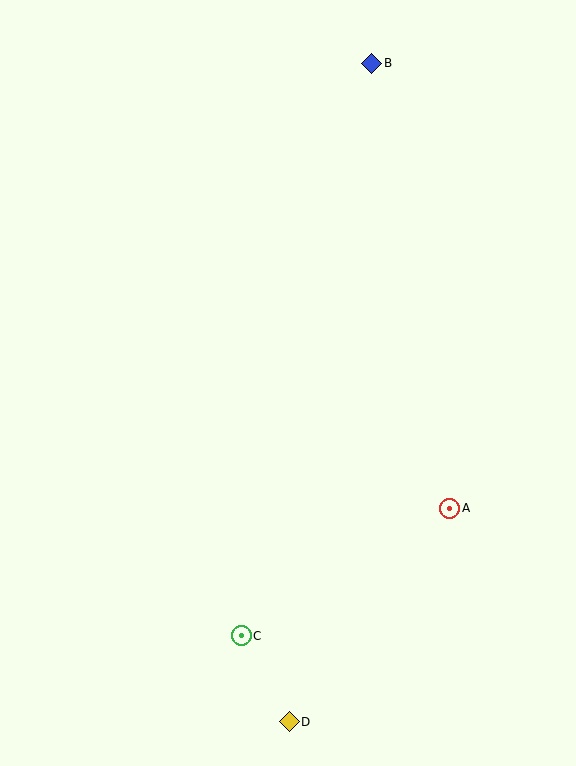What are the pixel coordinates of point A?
Point A is at (450, 508).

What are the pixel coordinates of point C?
Point C is at (241, 636).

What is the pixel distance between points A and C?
The distance between A and C is 244 pixels.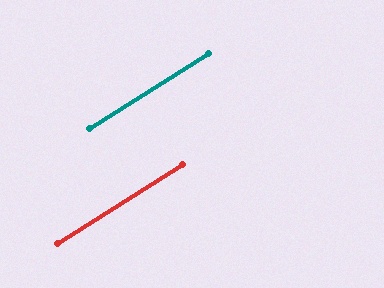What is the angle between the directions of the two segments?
Approximately 0 degrees.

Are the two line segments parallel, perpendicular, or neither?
Parallel — their directions differ by only 0.1°.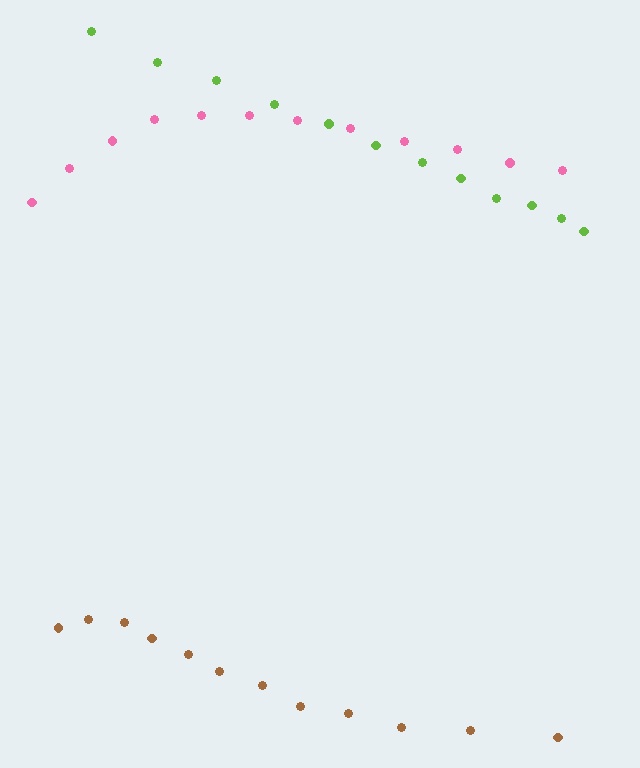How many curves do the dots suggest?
There are 3 distinct paths.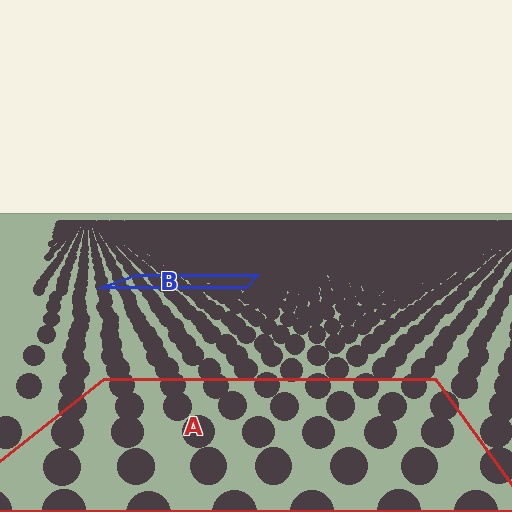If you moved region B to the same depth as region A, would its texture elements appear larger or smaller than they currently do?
They would appear larger. At a closer depth, the same texture elements are projected at a bigger on-screen size.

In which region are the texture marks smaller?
The texture marks are smaller in region B, because it is farther away.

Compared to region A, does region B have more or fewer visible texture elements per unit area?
Region B has more texture elements per unit area — they are packed more densely because it is farther away.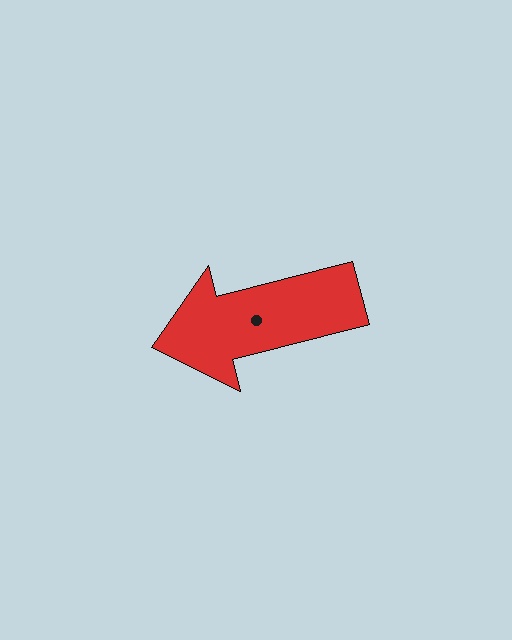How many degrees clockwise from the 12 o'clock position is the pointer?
Approximately 255 degrees.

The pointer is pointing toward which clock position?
Roughly 9 o'clock.